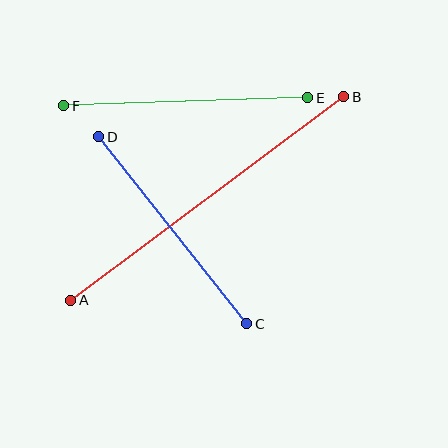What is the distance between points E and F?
The distance is approximately 244 pixels.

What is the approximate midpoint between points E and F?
The midpoint is at approximately (186, 102) pixels.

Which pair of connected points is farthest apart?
Points A and B are farthest apart.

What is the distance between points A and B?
The distance is approximately 340 pixels.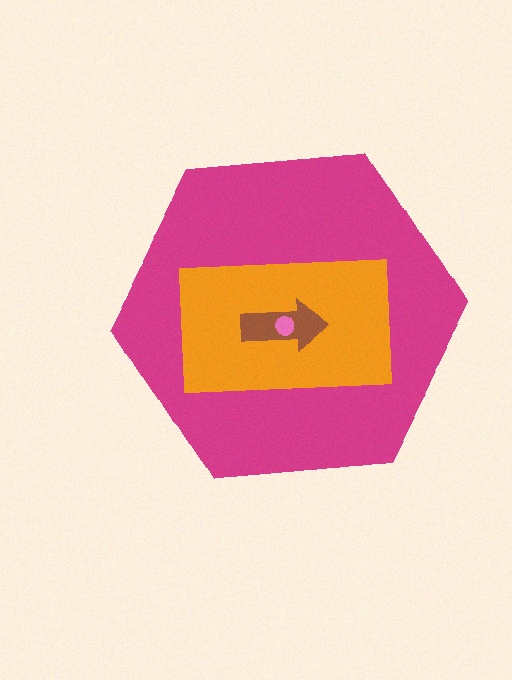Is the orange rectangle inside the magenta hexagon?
Yes.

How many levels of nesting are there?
4.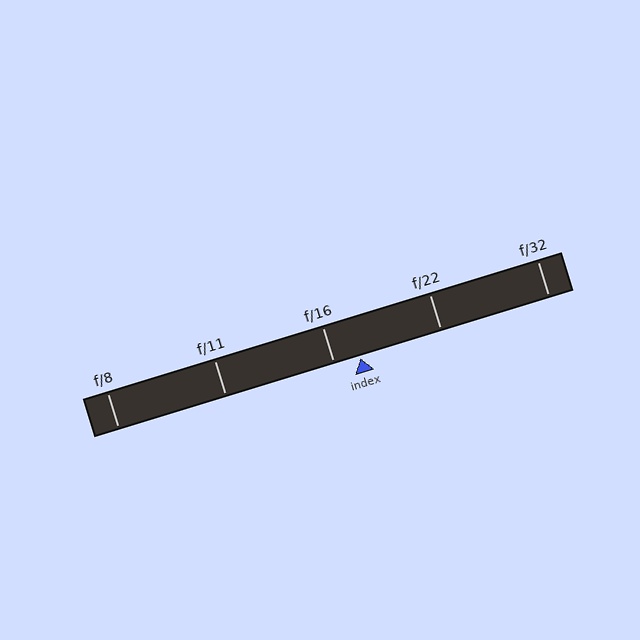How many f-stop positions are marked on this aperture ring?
There are 5 f-stop positions marked.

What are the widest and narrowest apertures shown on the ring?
The widest aperture shown is f/8 and the narrowest is f/32.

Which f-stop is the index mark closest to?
The index mark is closest to f/16.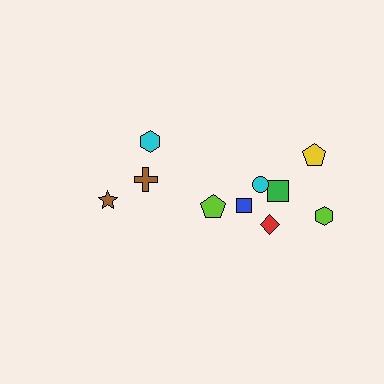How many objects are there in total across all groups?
There are 10 objects.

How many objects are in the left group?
There are 3 objects.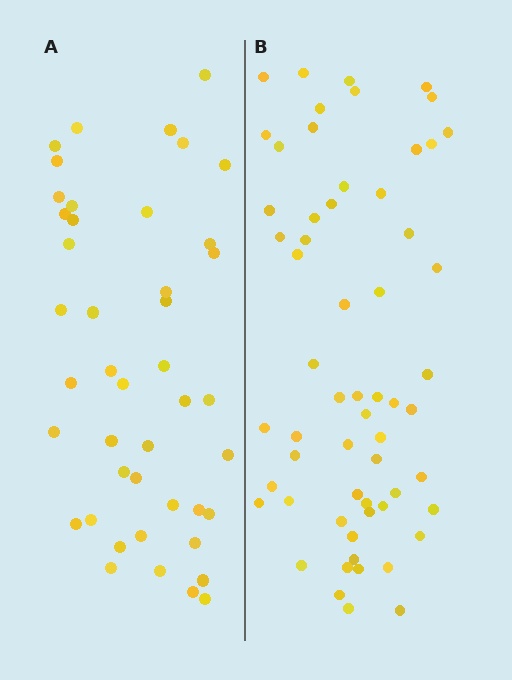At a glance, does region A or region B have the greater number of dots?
Region B (the right region) has more dots.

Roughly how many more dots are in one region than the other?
Region B has approximately 15 more dots than region A.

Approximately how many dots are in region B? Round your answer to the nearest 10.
About 60 dots.